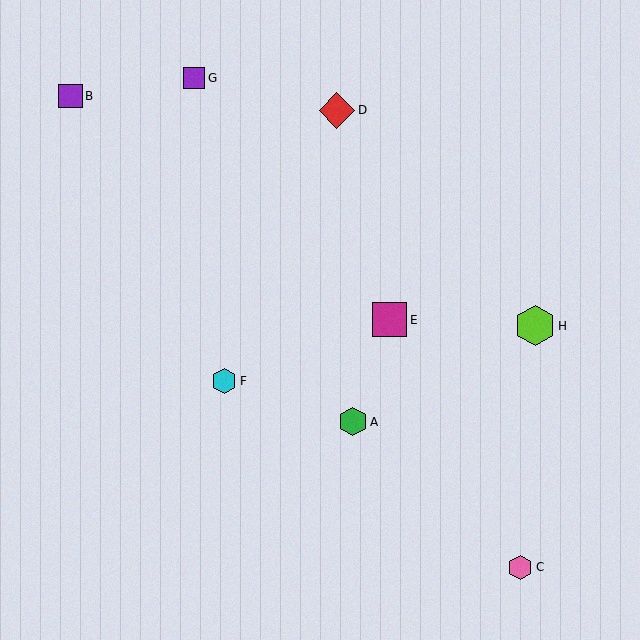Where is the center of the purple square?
The center of the purple square is at (194, 78).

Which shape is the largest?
The lime hexagon (labeled H) is the largest.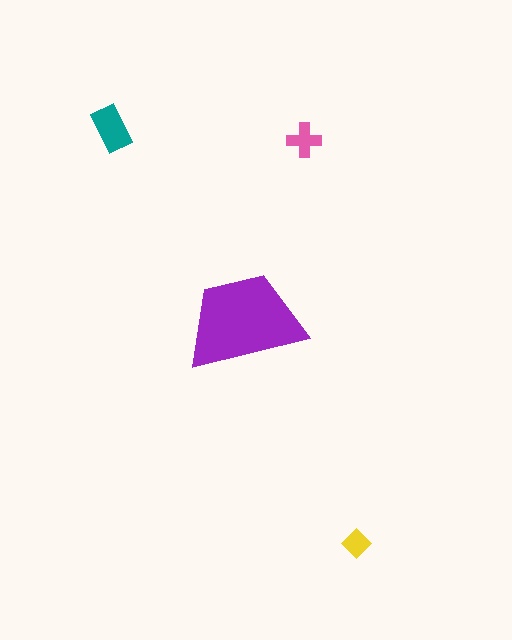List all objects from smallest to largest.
The yellow diamond, the pink cross, the teal rectangle, the purple trapezoid.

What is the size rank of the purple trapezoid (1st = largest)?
1st.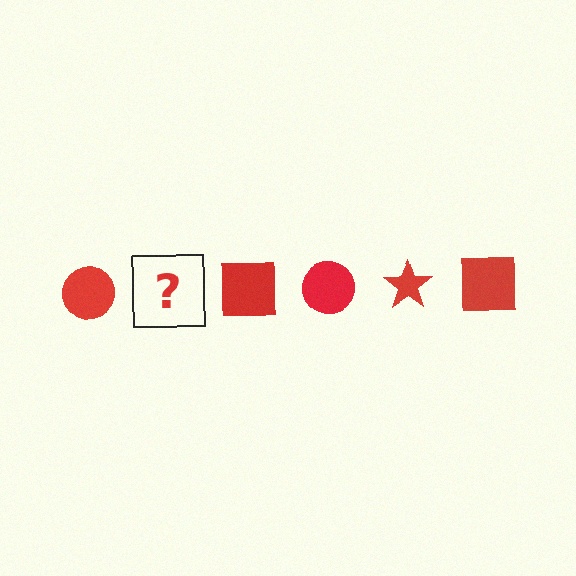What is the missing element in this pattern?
The missing element is a red star.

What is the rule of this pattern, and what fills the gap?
The rule is that the pattern cycles through circle, star, square shapes in red. The gap should be filled with a red star.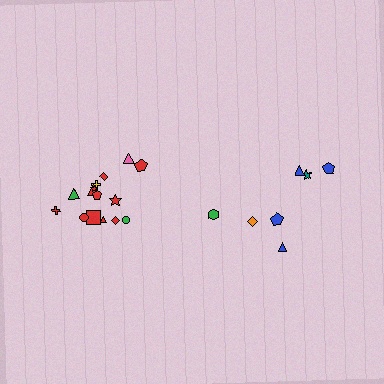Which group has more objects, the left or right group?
The left group.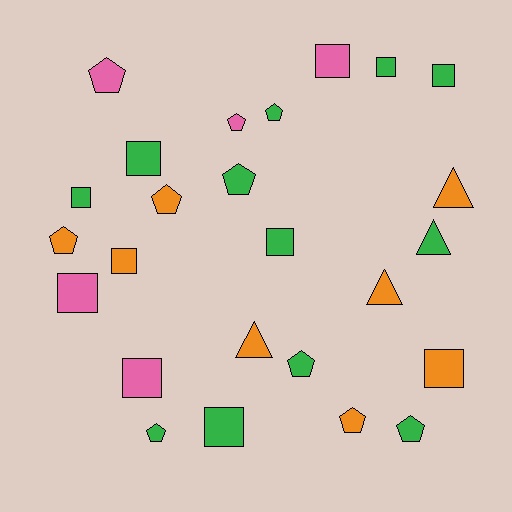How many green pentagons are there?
There are 5 green pentagons.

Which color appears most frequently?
Green, with 12 objects.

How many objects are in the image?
There are 25 objects.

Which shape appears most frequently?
Square, with 11 objects.